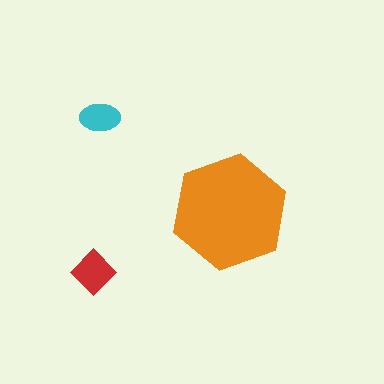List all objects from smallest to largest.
The cyan ellipse, the red diamond, the orange hexagon.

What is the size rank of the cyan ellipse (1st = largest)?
3rd.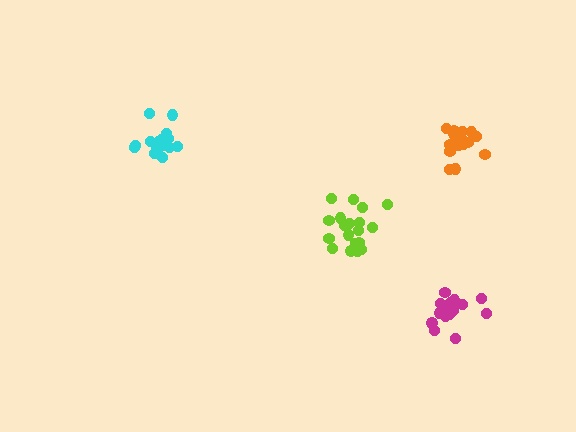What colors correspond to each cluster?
The clusters are colored: cyan, orange, lime, magenta.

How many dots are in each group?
Group 1: 16 dots, Group 2: 19 dots, Group 3: 20 dots, Group 4: 18 dots (73 total).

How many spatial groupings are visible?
There are 4 spatial groupings.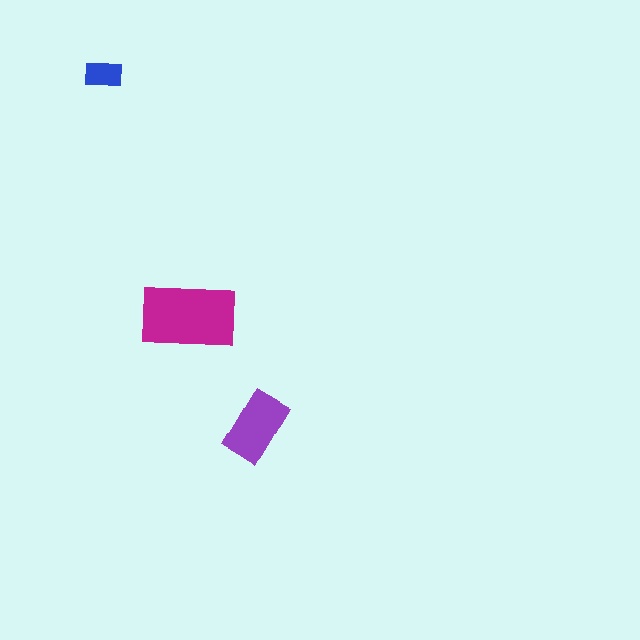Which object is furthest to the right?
The purple rectangle is rightmost.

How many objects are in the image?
There are 3 objects in the image.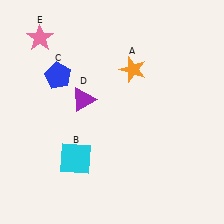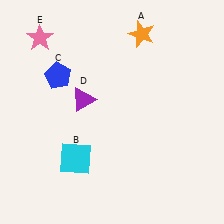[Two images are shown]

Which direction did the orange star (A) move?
The orange star (A) moved up.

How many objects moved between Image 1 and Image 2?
1 object moved between the two images.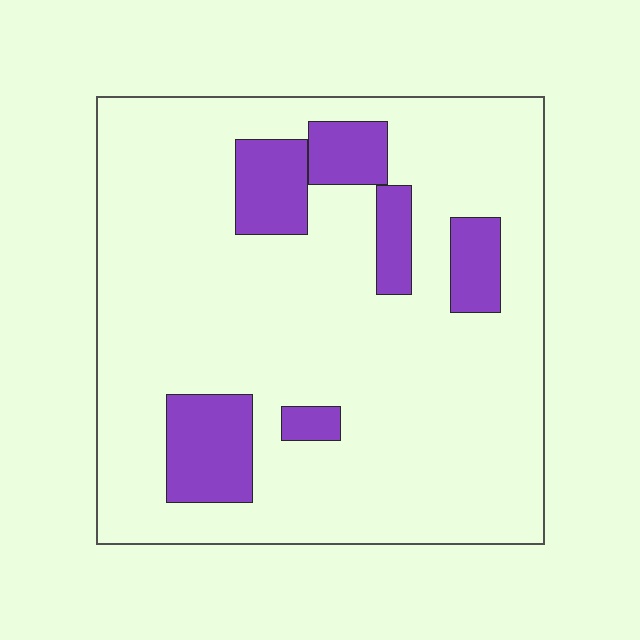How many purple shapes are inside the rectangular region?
6.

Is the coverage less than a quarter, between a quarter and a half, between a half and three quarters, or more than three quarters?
Less than a quarter.